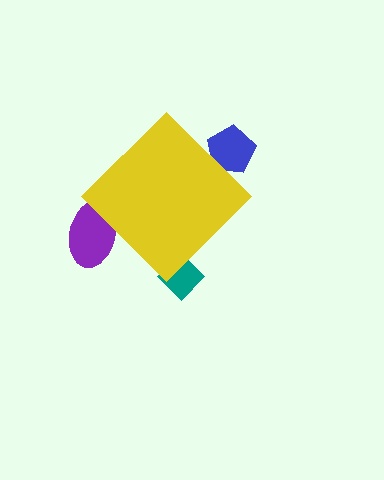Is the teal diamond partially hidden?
Yes, the teal diamond is partially hidden behind the yellow diamond.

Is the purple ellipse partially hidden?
Yes, the purple ellipse is partially hidden behind the yellow diamond.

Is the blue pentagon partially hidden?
Yes, the blue pentagon is partially hidden behind the yellow diamond.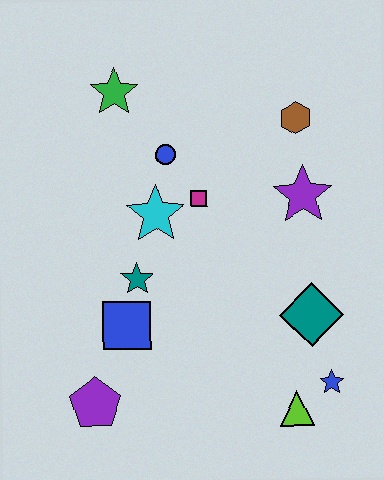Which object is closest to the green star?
The blue circle is closest to the green star.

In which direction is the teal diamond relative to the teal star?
The teal diamond is to the right of the teal star.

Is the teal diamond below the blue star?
No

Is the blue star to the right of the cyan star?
Yes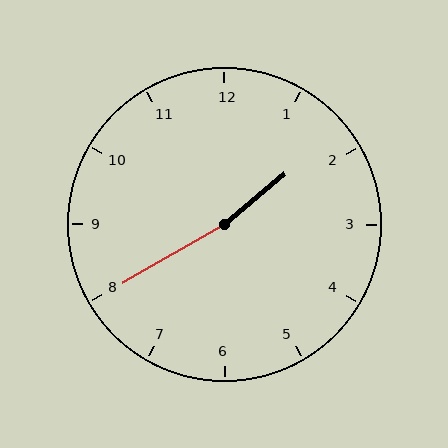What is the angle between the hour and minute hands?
Approximately 170 degrees.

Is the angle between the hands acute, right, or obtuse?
It is obtuse.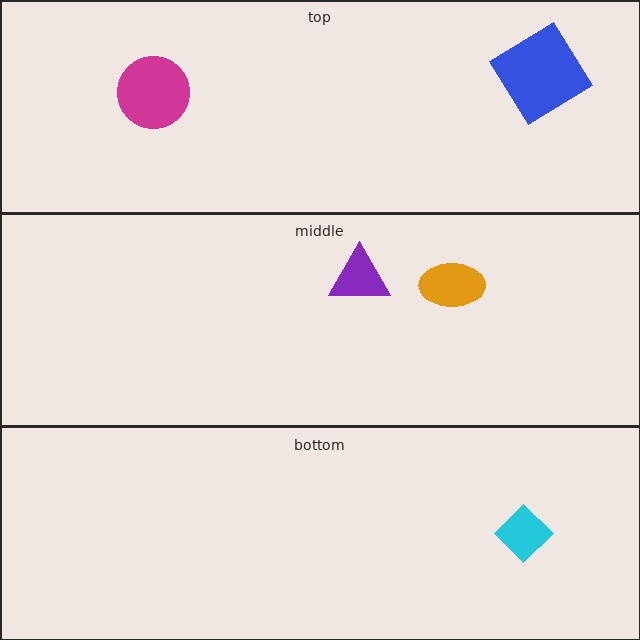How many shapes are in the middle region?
2.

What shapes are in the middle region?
The orange ellipse, the purple triangle.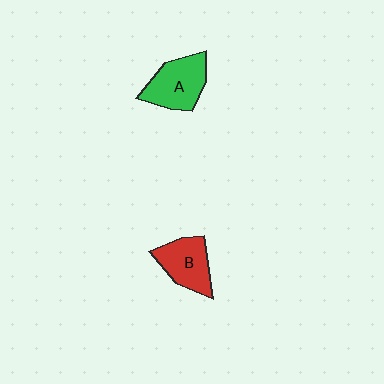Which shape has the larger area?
Shape A (green).